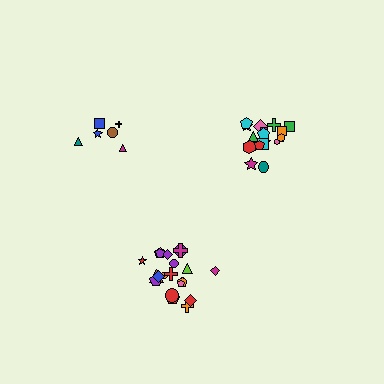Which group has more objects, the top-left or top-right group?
The top-right group.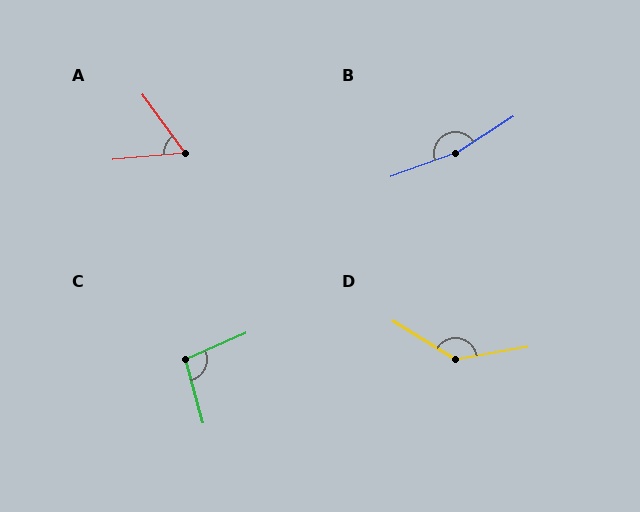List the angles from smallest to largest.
A (59°), C (98°), D (139°), B (167°).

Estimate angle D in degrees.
Approximately 139 degrees.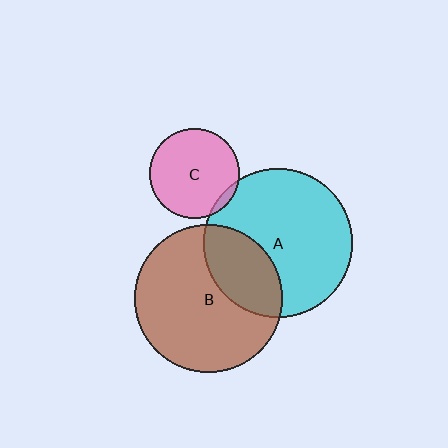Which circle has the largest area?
Circle A (cyan).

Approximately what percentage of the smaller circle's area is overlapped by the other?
Approximately 5%.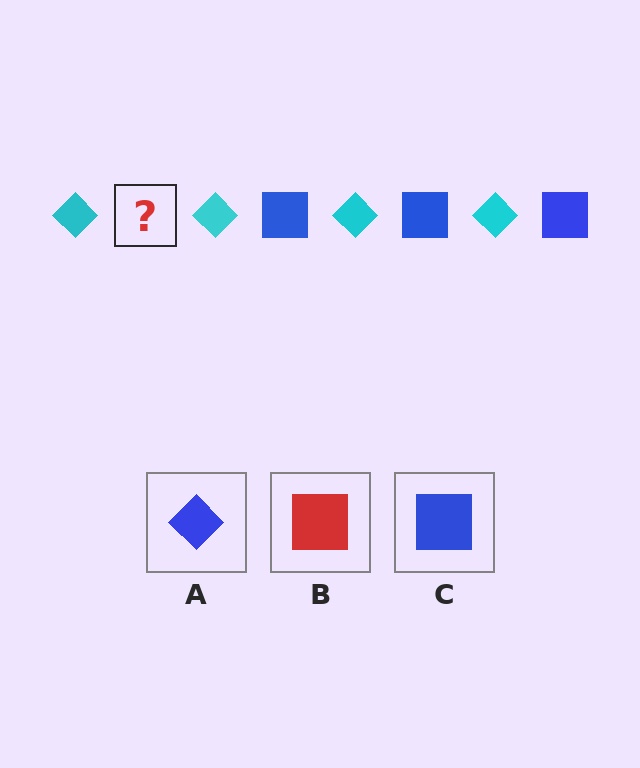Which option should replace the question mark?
Option C.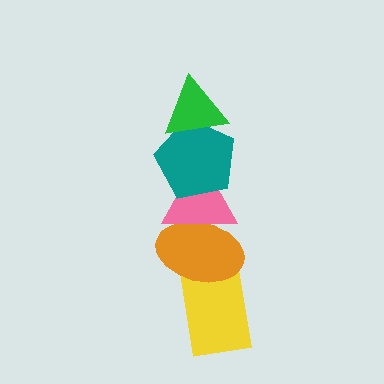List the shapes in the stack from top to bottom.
From top to bottom: the green triangle, the teal pentagon, the pink triangle, the orange ellipse, the yellow rectangle.